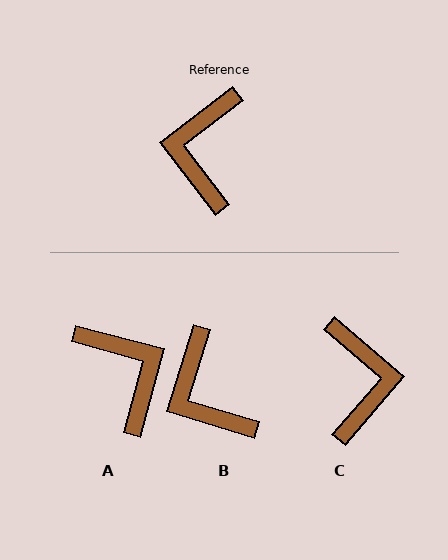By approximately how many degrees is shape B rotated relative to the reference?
Approximately 36 degrees counter-clockwise.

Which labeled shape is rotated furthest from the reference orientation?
C, about 168 degrees away.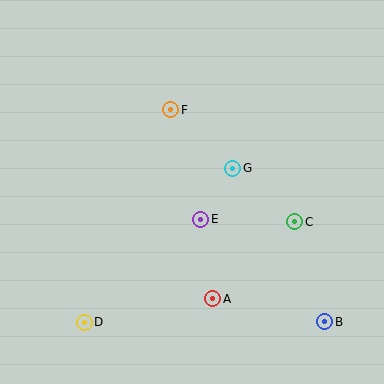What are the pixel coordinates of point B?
Point B is at (325, 322).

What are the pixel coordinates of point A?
Point A is at (213, 299).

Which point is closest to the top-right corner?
Point G is closest to the top-right corner.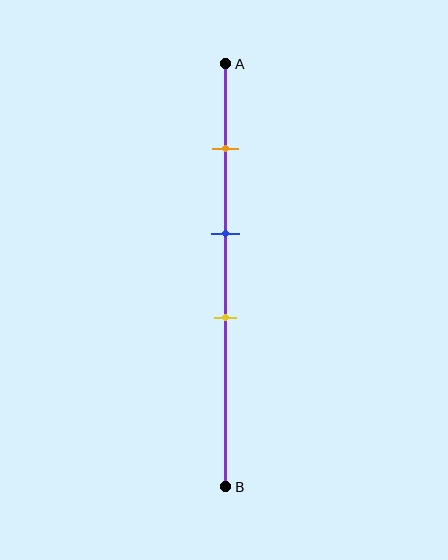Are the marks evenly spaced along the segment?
Yes, the marks are approximately evenly spaced.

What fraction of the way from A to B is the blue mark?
The blue mark is approximately 40% (0.4) of the way from A to B.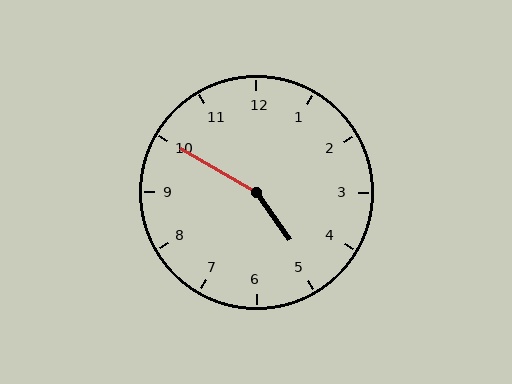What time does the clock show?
4:50.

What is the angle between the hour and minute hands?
Approximately 155 degrees.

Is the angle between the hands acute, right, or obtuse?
It is obtuse.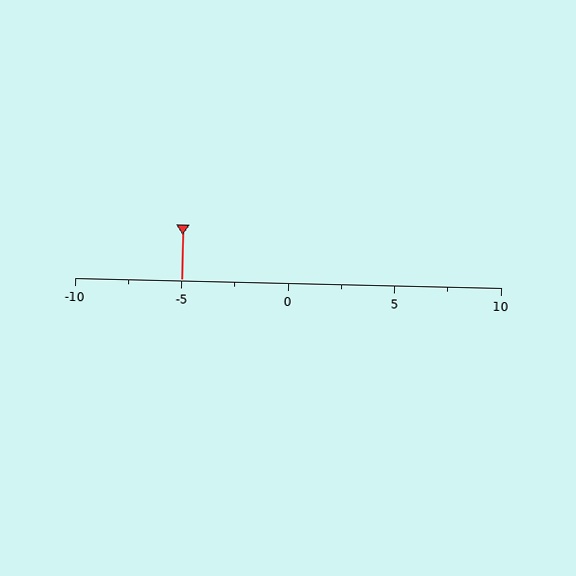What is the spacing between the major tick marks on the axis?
The major ticks are spaced 5 apart.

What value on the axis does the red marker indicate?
The marker indicates approximately -5.